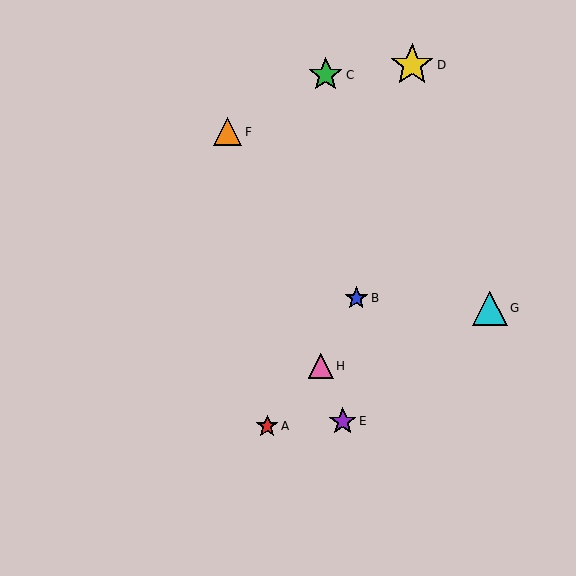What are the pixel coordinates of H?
Object H is at (321, 366).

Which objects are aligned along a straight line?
Objects E, F, H are aligned along a straight line.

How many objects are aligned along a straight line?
3 objects (E, F, H) are aligned along a straight line.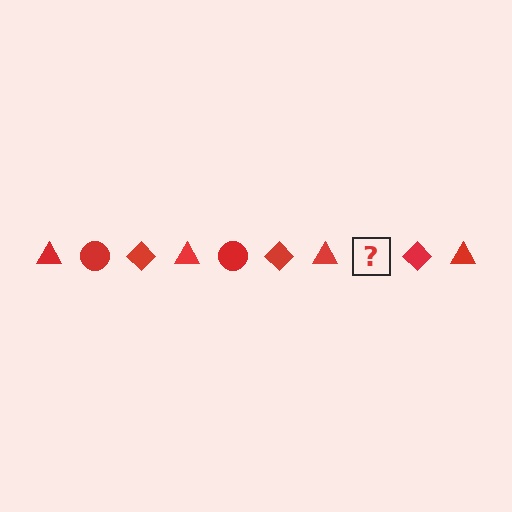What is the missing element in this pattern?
The missing element is a red circle.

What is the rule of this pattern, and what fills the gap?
The rule is that the pattern cycles through triangle, circle, diamond shapes in red. The gap should be filled with a red circle.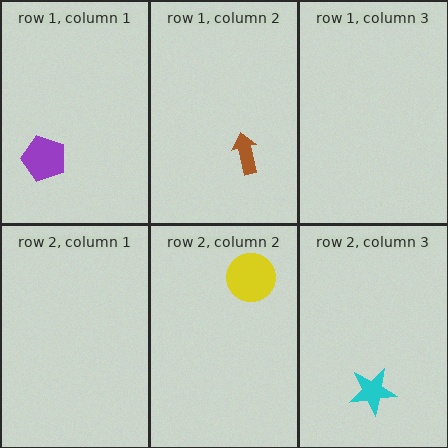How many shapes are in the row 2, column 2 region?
1.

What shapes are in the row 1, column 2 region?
The brown arrow.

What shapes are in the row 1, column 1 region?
The purple pentagon.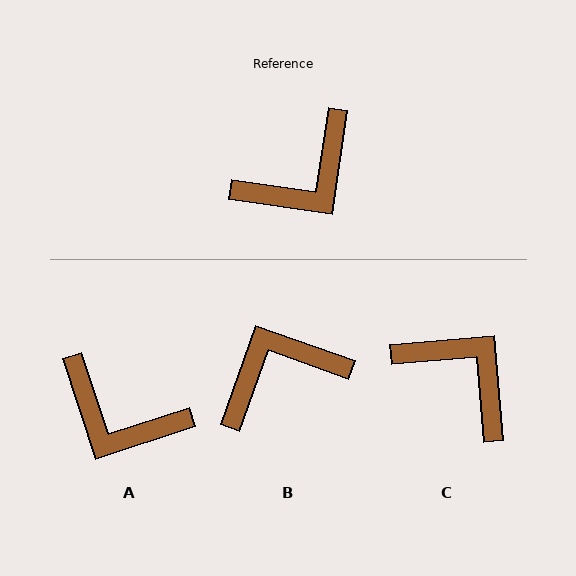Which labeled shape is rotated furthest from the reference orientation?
B, about 169 degrees away.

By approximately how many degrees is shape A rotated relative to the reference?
Approximately 64 degrees clockwise.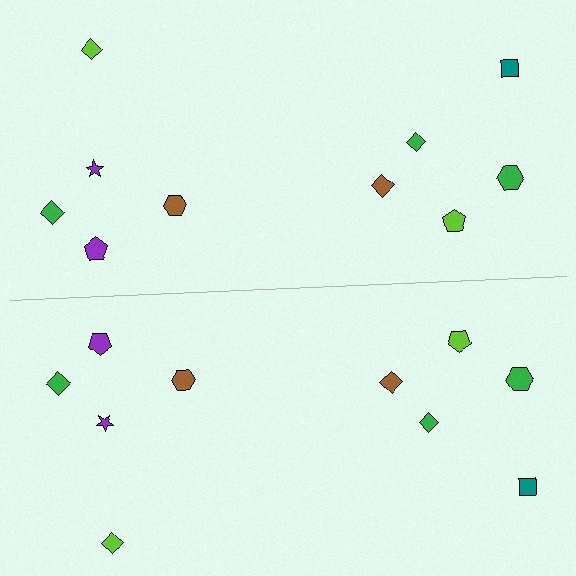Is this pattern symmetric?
Yes, this pattern has bilateral (reflection) symmetry.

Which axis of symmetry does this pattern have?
The pattern has a horizontal axis of symmetry running through the center of the image.